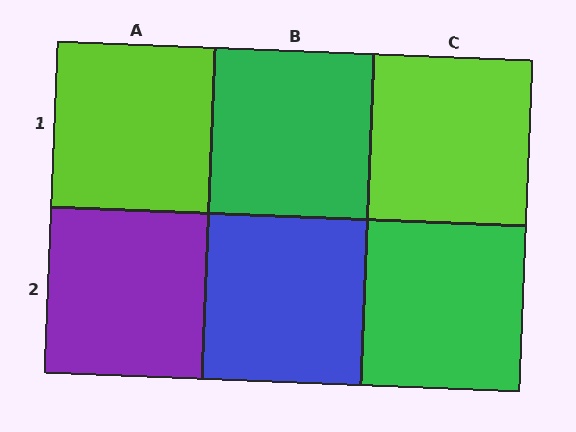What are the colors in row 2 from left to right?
Purple, blue, green.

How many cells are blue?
1 cell is blue.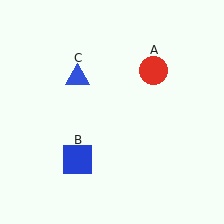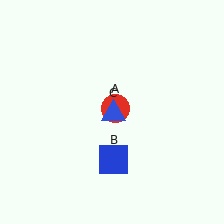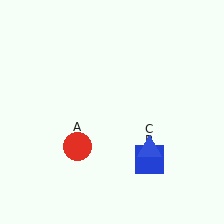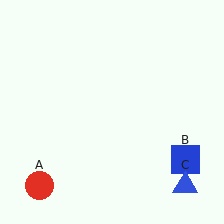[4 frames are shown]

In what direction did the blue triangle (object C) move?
The blue triangle (object C) moved down and to the right.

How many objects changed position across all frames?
3 objects changed position: red circle (object A), blue square (object B), blue triangle (object C).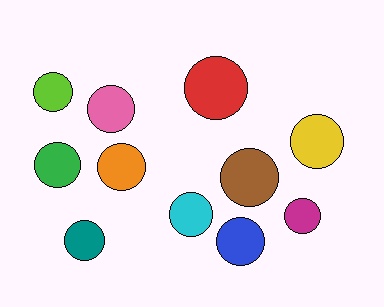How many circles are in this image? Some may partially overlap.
There are 11 circles.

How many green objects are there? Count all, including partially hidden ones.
There is 1 green object.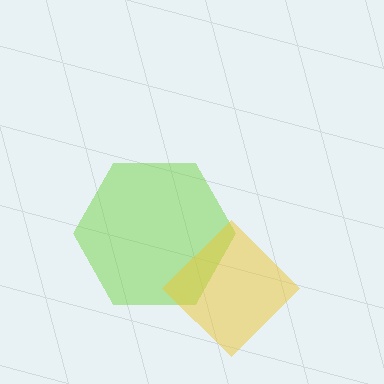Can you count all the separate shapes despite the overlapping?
Yes, there are 2 separate shapes.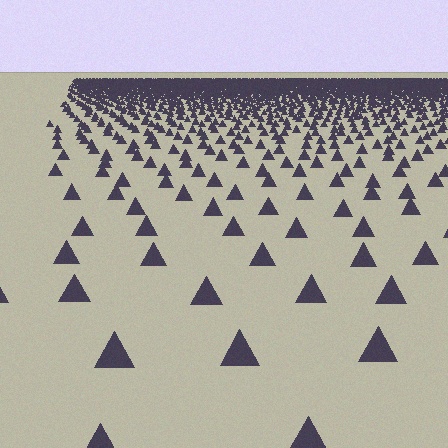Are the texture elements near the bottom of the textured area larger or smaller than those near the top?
Larger. Near the bottom, elements are closer to the viewer and appear at a bigger on-screen size.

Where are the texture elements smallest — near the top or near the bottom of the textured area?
Near the top.